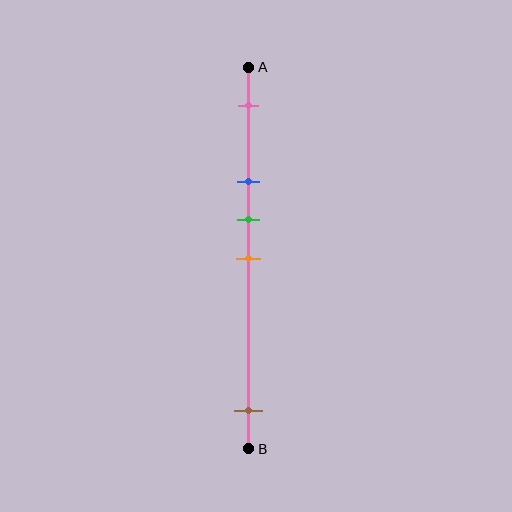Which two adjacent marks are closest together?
The green and orange marks are the closest adjacent pair.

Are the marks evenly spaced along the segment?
No, the marks are not evenly spaced.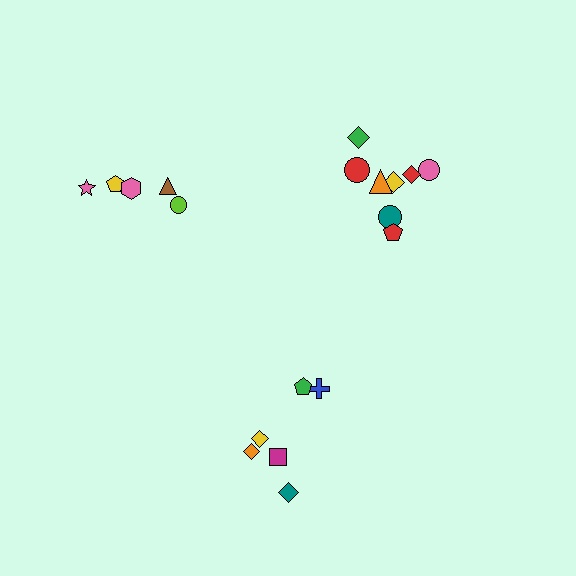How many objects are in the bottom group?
There are 6 objects.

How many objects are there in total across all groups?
There are 19 objects.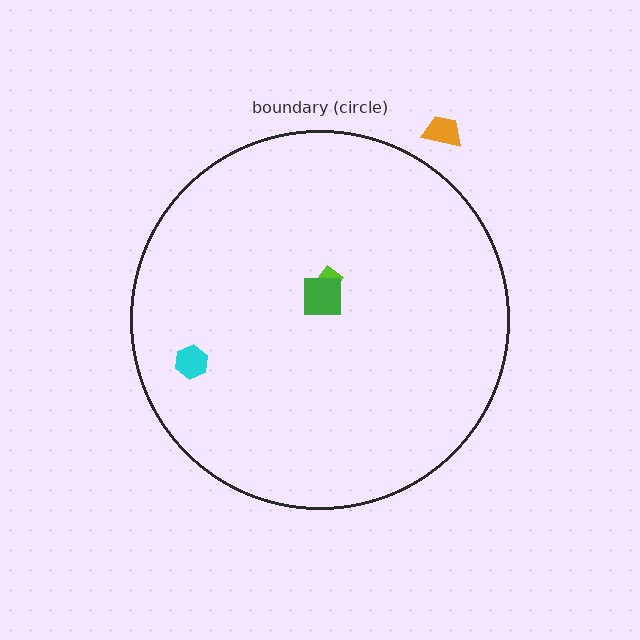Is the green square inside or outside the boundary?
Inside.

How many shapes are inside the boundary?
3 inside, 1 outside.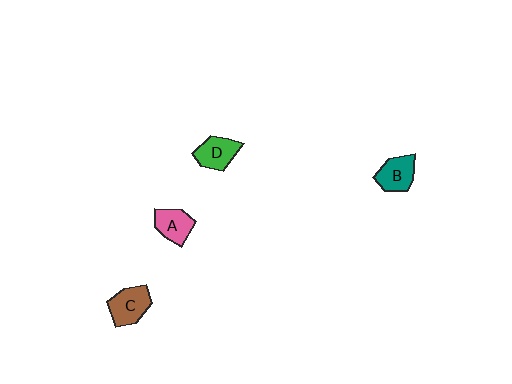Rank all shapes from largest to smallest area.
From largest to smallest: C (brown), B (teal), D (green), A (pink).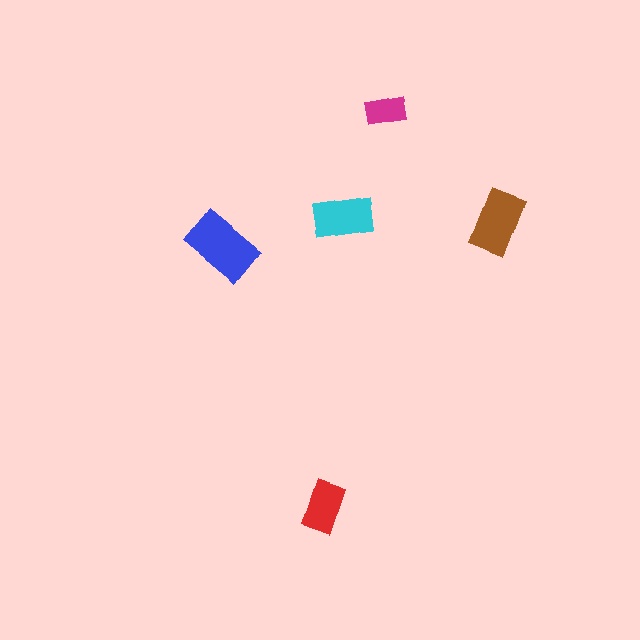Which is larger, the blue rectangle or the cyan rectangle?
The blue one.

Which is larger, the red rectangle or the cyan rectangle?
The cyan one.